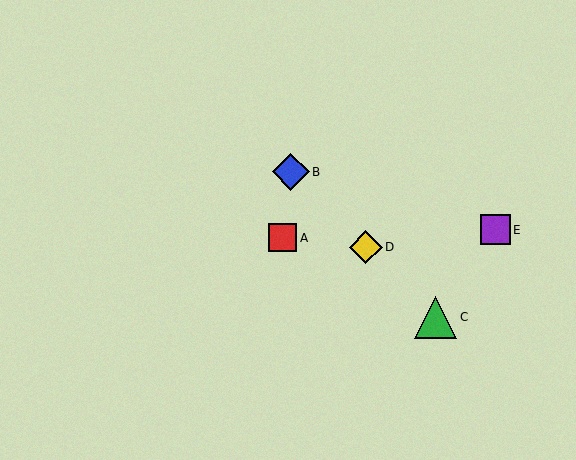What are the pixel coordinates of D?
Object D is at (366, 247).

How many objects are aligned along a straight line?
3 objects (B, C, D) are aligned along a straight line.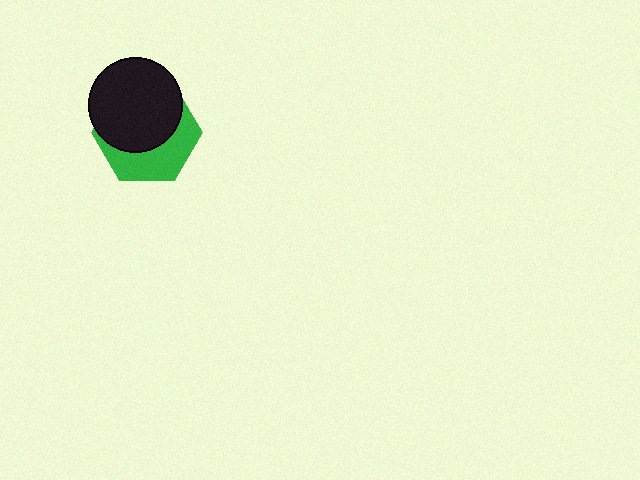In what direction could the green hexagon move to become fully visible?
The green hexagon could move down. That would shift it out from behind the black circle entirely.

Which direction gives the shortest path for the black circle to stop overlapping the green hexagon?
Moving up gives the shortest separation.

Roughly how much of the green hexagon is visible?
A small part of it is visible (roughly 42%).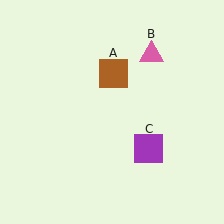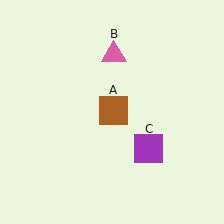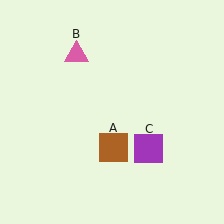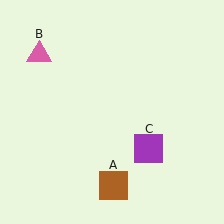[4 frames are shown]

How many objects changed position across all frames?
2 objects changed position: brown square (object A), pink triangle (object B).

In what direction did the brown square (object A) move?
The brown square (object A) moved down.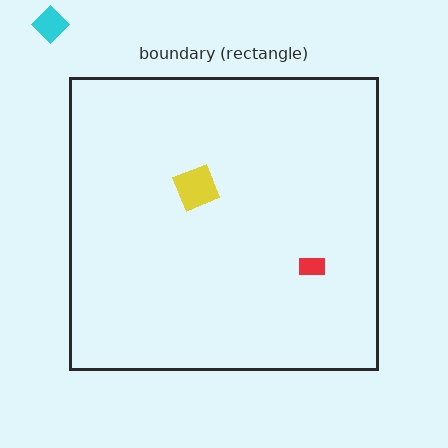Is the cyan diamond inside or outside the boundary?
Outside.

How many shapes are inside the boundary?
2 inside, 1 outside.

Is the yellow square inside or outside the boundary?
Inside.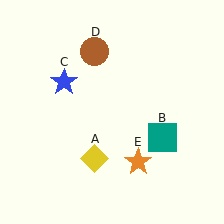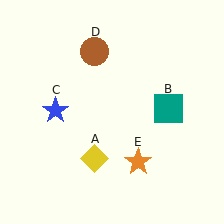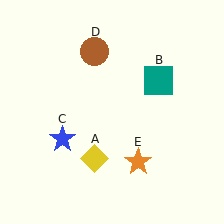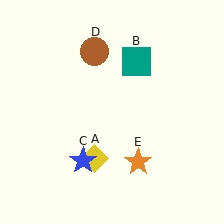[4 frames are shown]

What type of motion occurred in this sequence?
The teal square (object B), blue star (object C) rotated counterclockwise around the center of the scene.